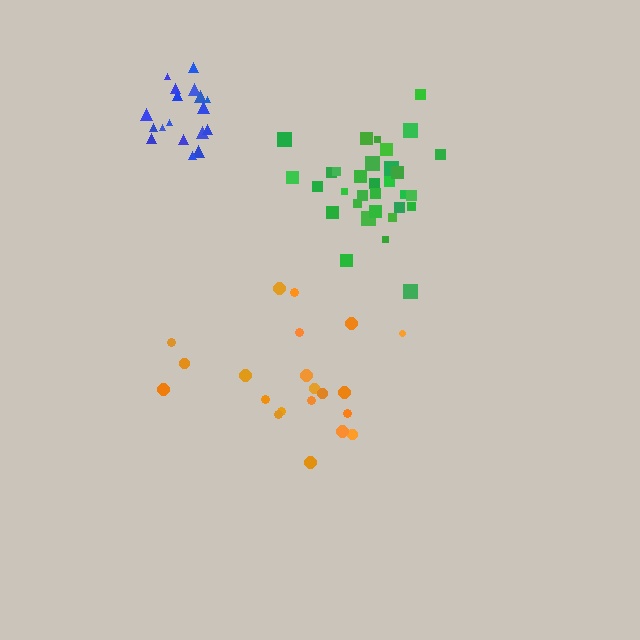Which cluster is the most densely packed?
Blue.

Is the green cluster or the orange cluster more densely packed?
Green.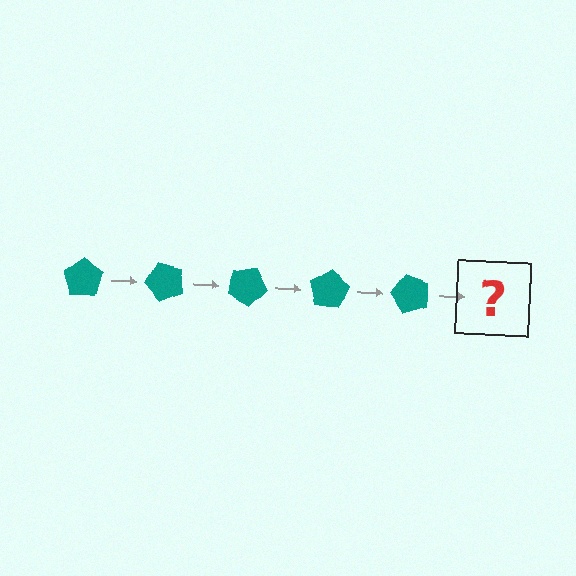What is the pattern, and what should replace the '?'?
The pattern is that the pentagon rotates 50 degrees each step. The '?' should be a teal pentagon rotated 250 degrees.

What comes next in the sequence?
The next element should be a teal pentagon rotated 250 degrees.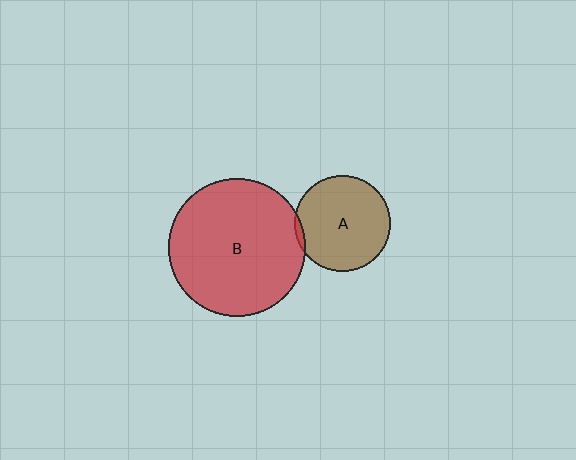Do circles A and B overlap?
Yes.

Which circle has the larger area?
Circle B (red).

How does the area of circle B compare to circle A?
Approximately 2.0 times.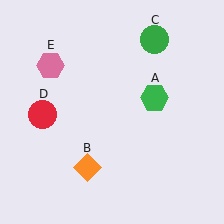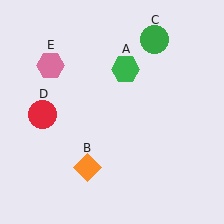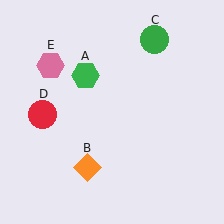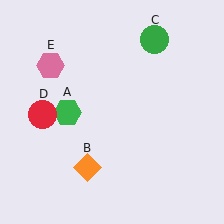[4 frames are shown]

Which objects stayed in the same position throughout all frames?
Orange diamond (object B) and green circle (object C) and red circle (object D) and pink hexagon (object E) remained stationary.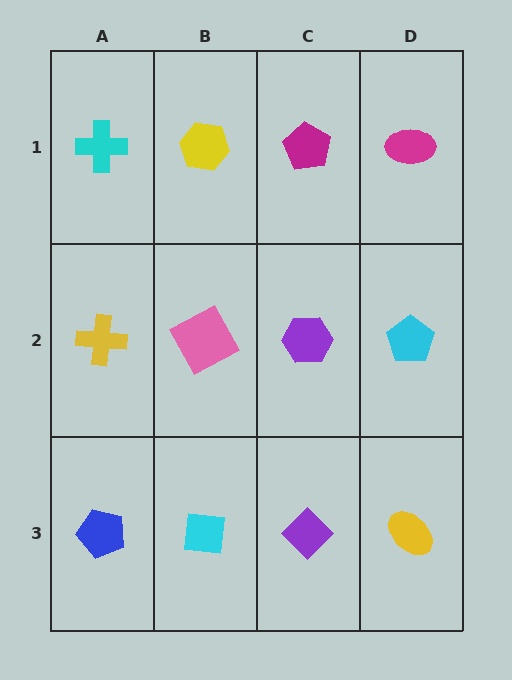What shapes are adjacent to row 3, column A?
A yellow cross (row 2, column A), a cyan square (row 3, column B).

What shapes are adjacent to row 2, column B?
A yellow hexagon (row 1, column B), a cyan square (row 3, column B), a yellow cross (row 2, column A), a purple hexagon (row 2, column C).